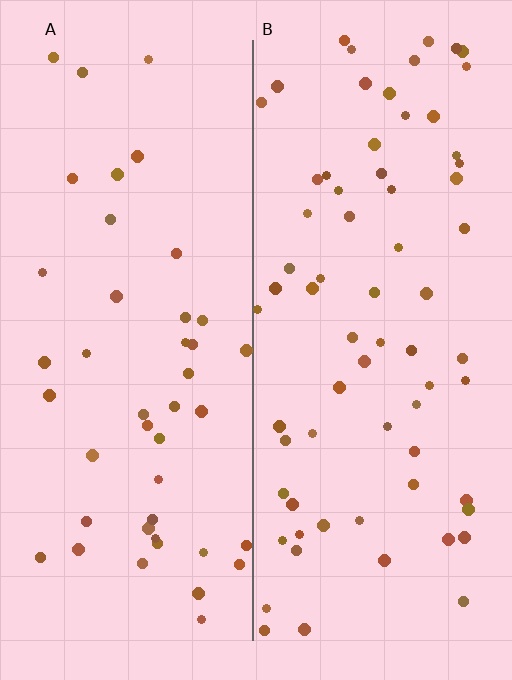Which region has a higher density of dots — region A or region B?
B (the right).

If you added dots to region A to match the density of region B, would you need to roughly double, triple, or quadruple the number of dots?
Approximately double.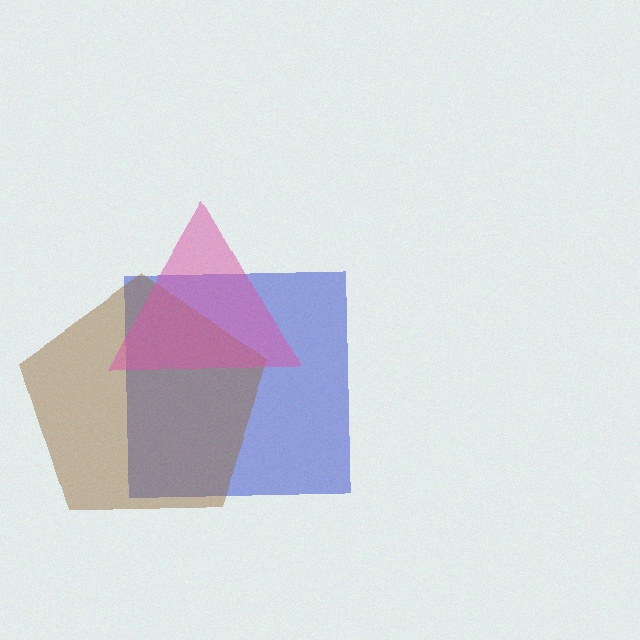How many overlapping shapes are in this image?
There are 3 overlapping shapes in the image.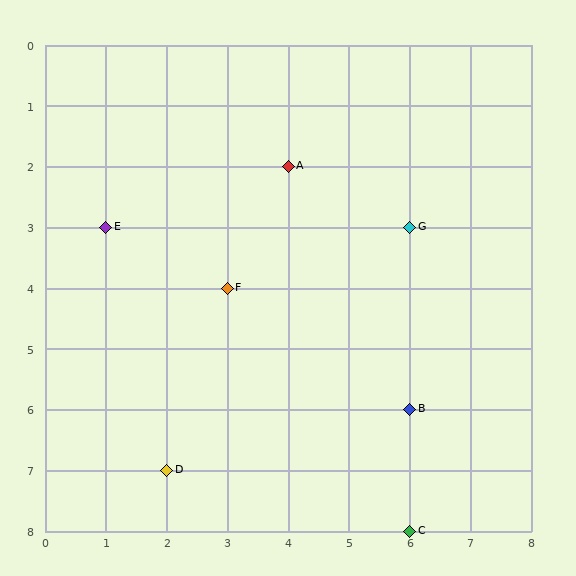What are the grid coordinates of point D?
Point D is at grid coordinates (2, 7).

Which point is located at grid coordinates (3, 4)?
Point F is at (3, 4).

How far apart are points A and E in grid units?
Points A and E are 3 columns and 1 row apart (about 3.2 grid units diagonally).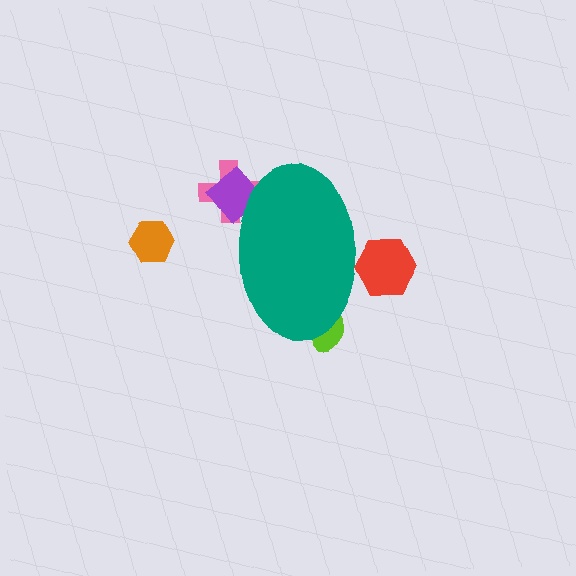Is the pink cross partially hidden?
Yes, the pink cross is partially hidden behind the teal ellipse.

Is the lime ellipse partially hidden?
Yes, the lime ellipse is partially hidden behind the teal ellipse.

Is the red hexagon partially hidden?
Yes, the red hexagon is partially hidden behind the teal ellipse.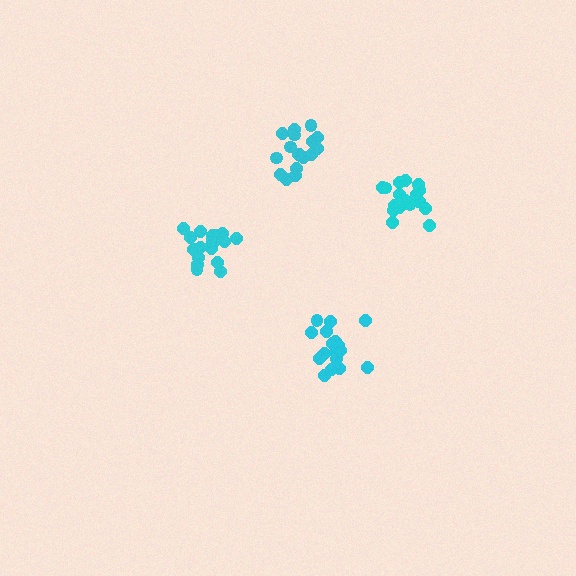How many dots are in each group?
Group 1: 17 dots, Group 2: 19 dots, Group 3: 19 dots, Group 4: 18 dots (73 total).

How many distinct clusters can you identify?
There are 4 distinct clusters.